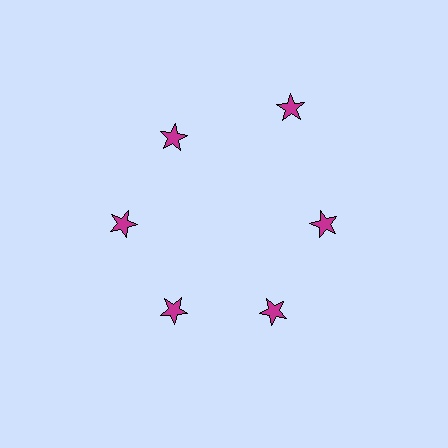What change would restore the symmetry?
The symmetry would be restored by moving it inward, back onto the ring so that all 6 stars sit at equal angles and equal distance from the center.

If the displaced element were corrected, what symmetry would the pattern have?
It would have 6-fold rotational symmetry — the pattern would map onto itself every 60 degrees.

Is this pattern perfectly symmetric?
No. The 6 magenta stars are arranged in a ring, but one element near the 1 o'clock position is pushed outward from the center, breaking the 6-fold rotational symmetry.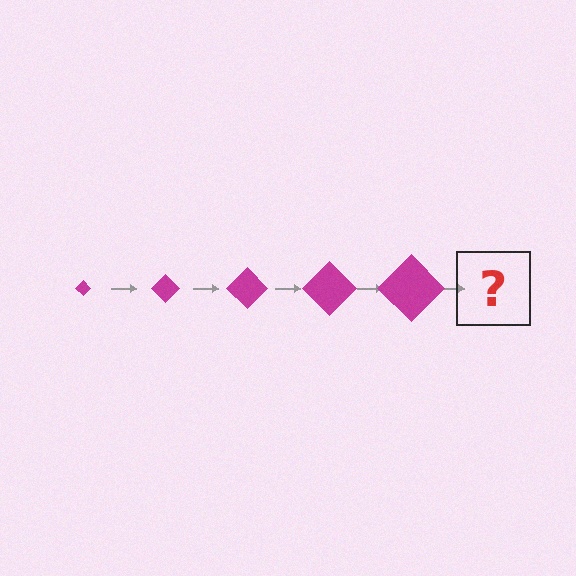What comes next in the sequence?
The next element should be a magenta diamond, larger than the previous one.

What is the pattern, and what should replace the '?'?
The pattern is that the diamond gets progressively larger each step. The '?' should be a magenta diamond, larger than the previous one.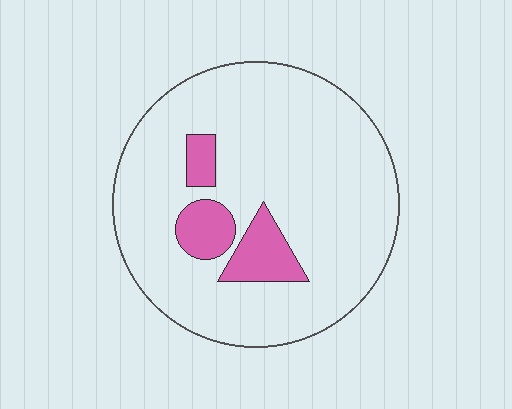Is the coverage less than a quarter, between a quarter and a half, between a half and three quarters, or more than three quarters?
Less than a quarter.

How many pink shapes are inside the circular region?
3.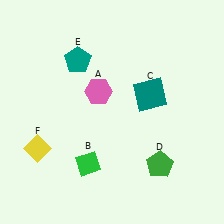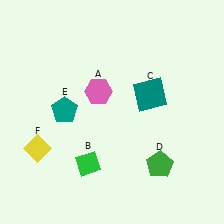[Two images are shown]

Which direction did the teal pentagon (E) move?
The teal pentagon (E) moved down.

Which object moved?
The teal pentagon (E) moved down.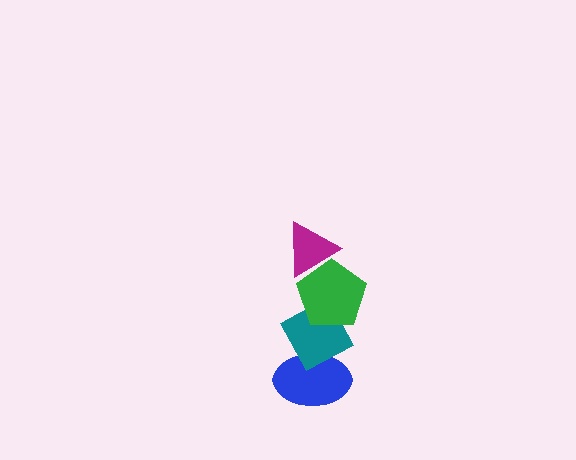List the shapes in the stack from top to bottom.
From top to bottom: the magenta triangle, the green pentagon, the teal diamond, the blue ellipse.